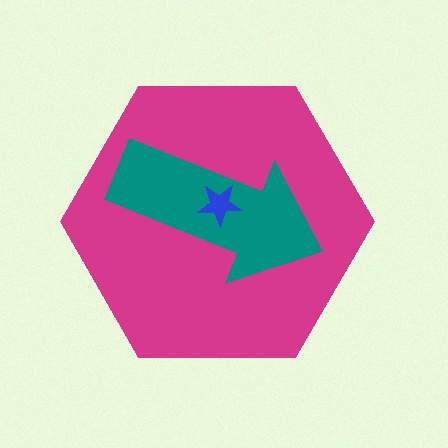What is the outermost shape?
The magenta hexagon.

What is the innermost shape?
The blue star.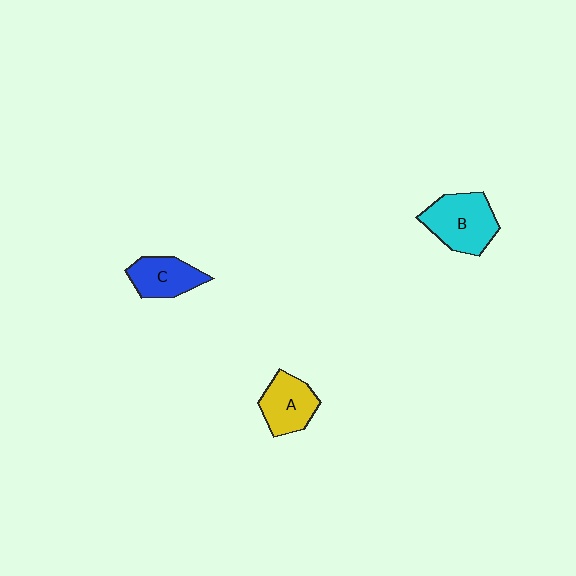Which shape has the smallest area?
Shape C (blue).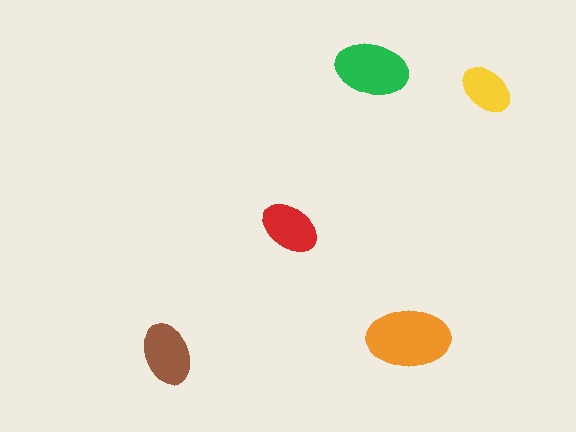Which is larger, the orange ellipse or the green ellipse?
The orange one.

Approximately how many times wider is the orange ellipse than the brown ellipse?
About 1.5 times wider.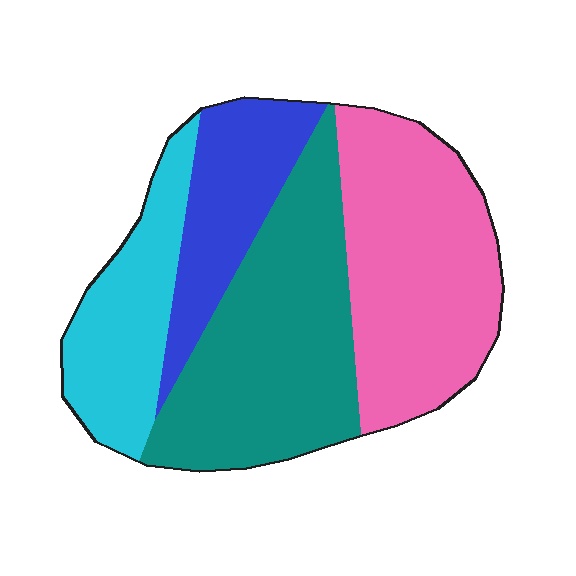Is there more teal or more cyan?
Teal.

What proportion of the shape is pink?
Pink takes up about one third (1/3) of the shape.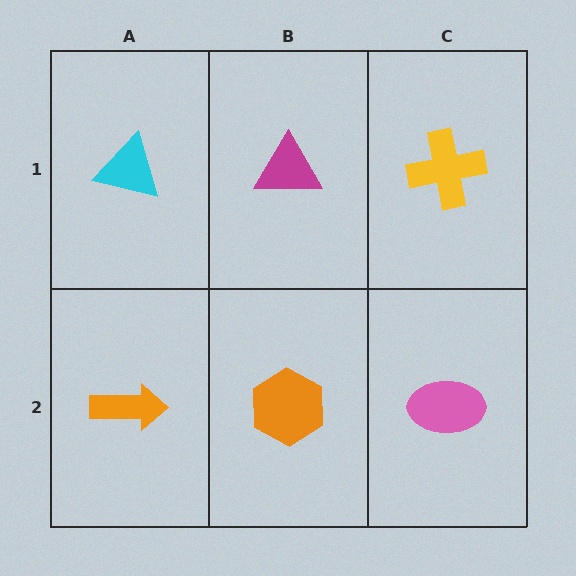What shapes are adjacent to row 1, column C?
A pink ellipse (row 2, column C), a magenta triangle (row 1, column B).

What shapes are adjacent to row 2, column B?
A magenta triangle (row 1, column B), an orange arrow (row 2, column A), a pink ellipse (row 2, column C).